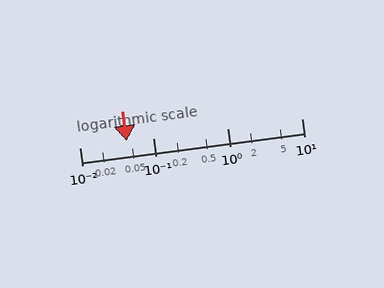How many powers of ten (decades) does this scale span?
The scale spans 3 decades, from 0.01 to 10.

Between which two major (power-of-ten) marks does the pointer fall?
The pointer is between 0.01 and 0.1.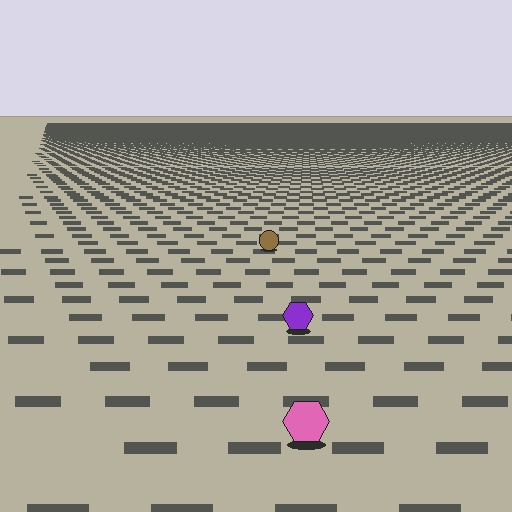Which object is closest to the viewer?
The pink hexagon is closest. The texture marks near it are larger and more spread out.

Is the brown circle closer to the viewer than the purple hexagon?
No. The purple hexagon is closer — you can tell from the texture gradient: the ground texture is coarser near it.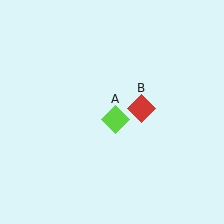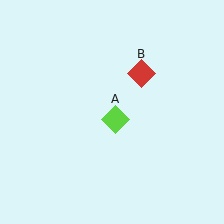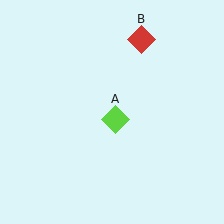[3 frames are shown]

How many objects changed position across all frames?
1 object changed position: red diamond (object B).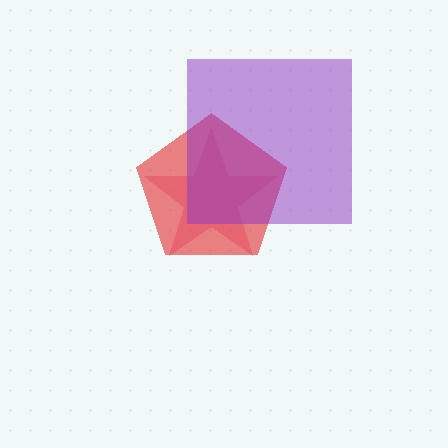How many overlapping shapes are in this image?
There are 3 overlapping shapes in the image.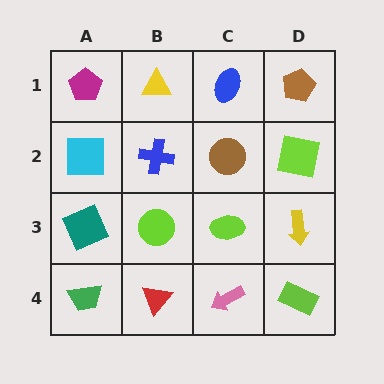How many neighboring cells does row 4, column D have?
2.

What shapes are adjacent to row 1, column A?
A cyan square (row 2, column A), a yellow triangle (row 1, column B).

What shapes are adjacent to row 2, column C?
A blue ellipse (row 1, column C), a lime ellipse (row 3, column C), a blue cross (row 2, column B), a lime square (row 2, column D).